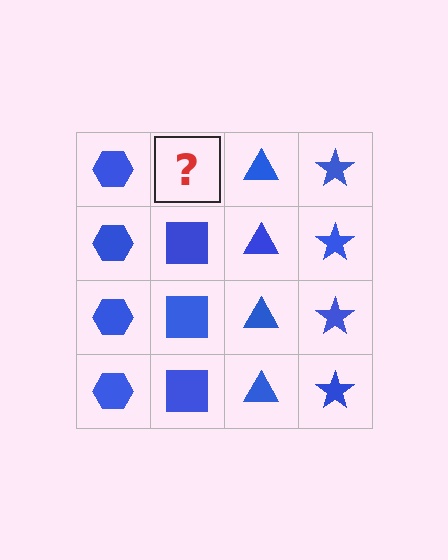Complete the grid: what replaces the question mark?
The question mark should be replaced with a blue square.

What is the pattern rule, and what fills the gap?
The rule is that each column has a consistent shape. The gap should be filled with a blue square.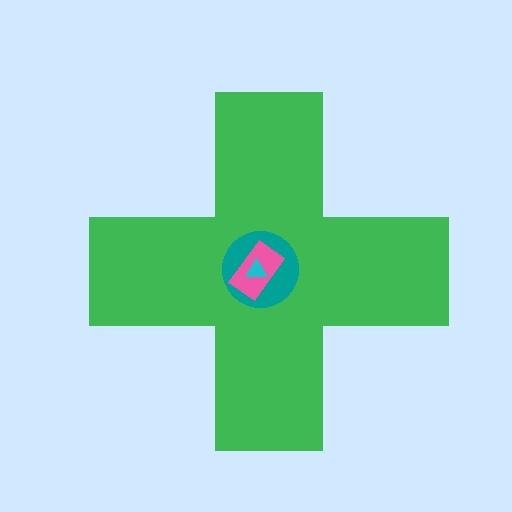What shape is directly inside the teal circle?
The pink rectangle.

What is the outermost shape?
The green cross.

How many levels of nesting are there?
4.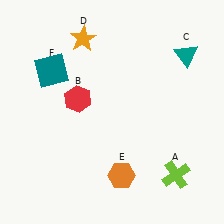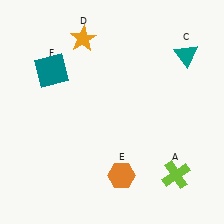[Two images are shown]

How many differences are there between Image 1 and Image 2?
There is 1 difference between the two images.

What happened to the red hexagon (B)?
The red hexagon (B) was removed in Image 2. It was in the top-left area of Image 1.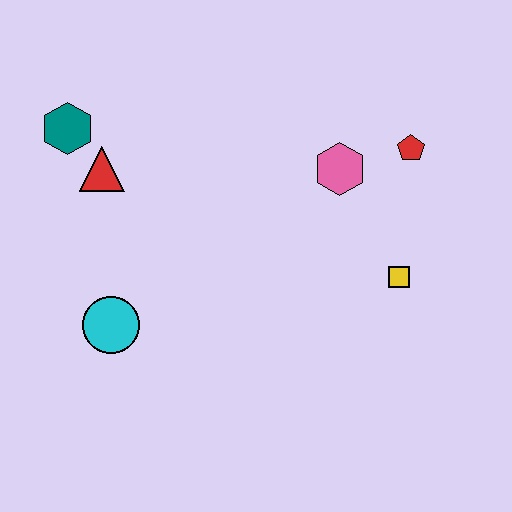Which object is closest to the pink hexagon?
The red pentagon is closest to the pink hexagon.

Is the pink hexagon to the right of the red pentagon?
No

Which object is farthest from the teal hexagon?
The yellow square is farthest from the teal hexagon.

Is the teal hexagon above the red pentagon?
Yes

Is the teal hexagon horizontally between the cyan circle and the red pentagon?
No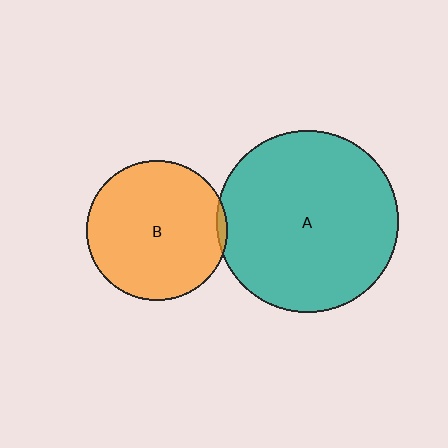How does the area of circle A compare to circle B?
Approximately 1.7 times.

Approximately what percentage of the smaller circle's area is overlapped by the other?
Approximately 5%.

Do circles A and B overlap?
Yes.